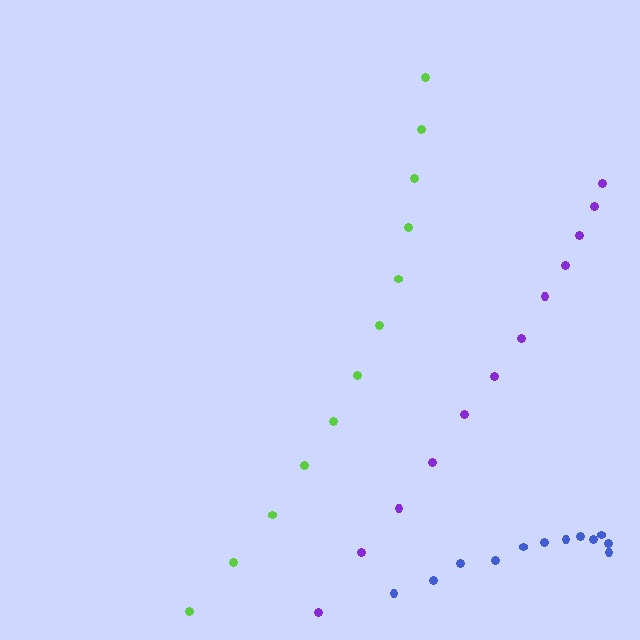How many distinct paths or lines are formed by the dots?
There are 3 distinct paths.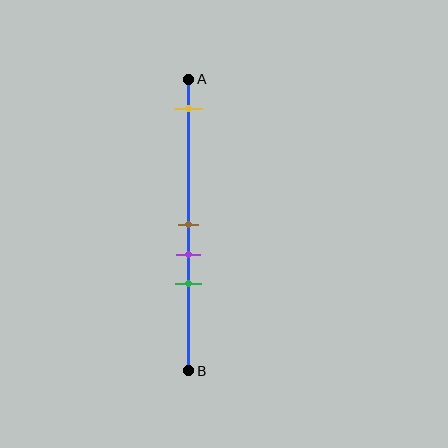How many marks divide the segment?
There are 4 marks dividing the segment.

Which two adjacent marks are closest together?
The brown and purple marks are the closest adjacent pair.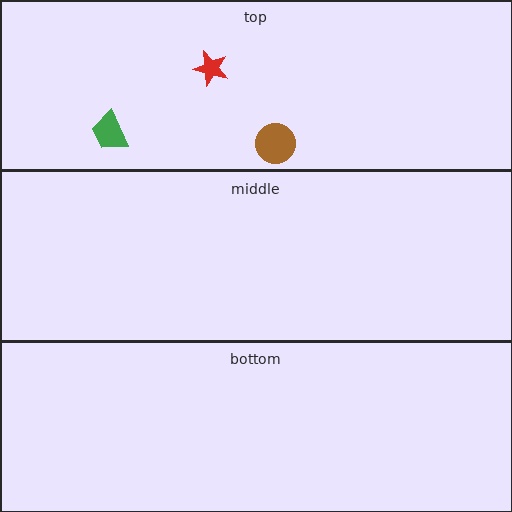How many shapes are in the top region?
3.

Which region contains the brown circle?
The top region.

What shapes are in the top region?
The brown circle, the red star, the green trapezoid.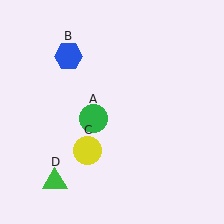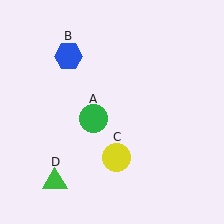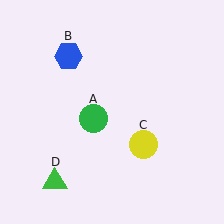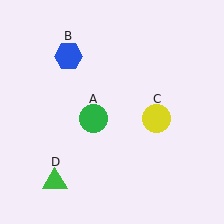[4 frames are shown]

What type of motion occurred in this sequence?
The yellow circle (object C) rotated counterclockwise around the center of the scene.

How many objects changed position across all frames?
1 object changed position: yellow circle (object C).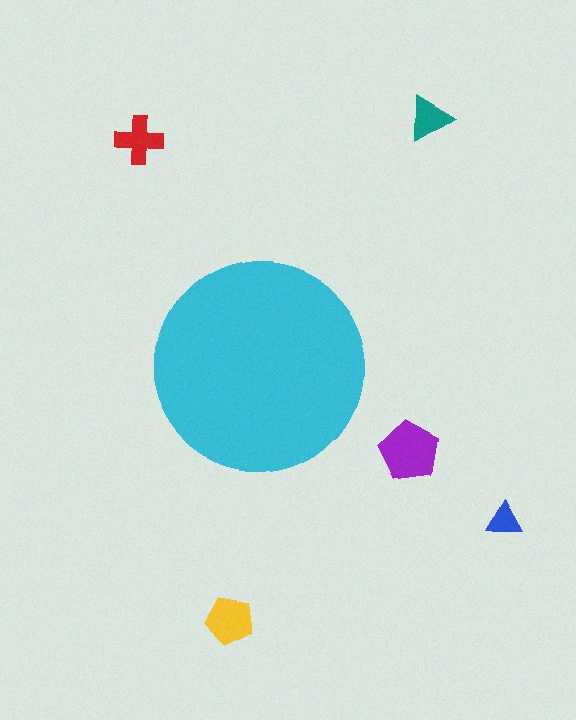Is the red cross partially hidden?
No, the red cross is fully visible.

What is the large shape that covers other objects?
A cyan circle.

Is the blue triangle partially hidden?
No, the blue triangle is fully visible.